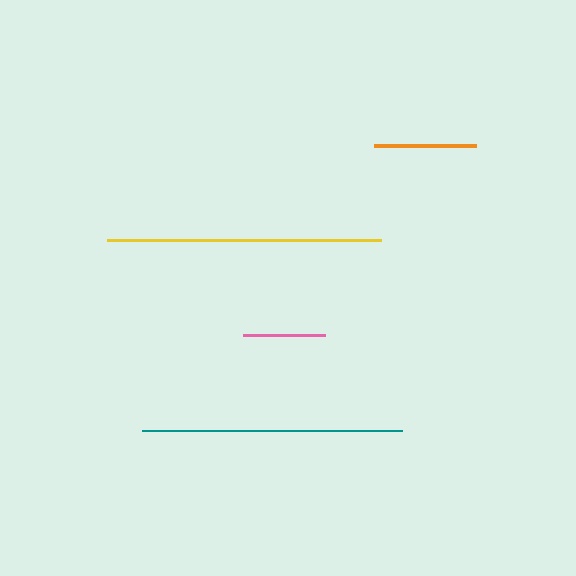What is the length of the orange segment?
The orange segment is approximately 103 pixels long.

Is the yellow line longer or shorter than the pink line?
The yellow line is longer than the pink line.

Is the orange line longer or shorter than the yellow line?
The yellow line is longer than the orange line.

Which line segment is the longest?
The yellow line is the longest at approximately 274 pixels.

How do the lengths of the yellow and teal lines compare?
The yellow and teal lines are approximately the same length.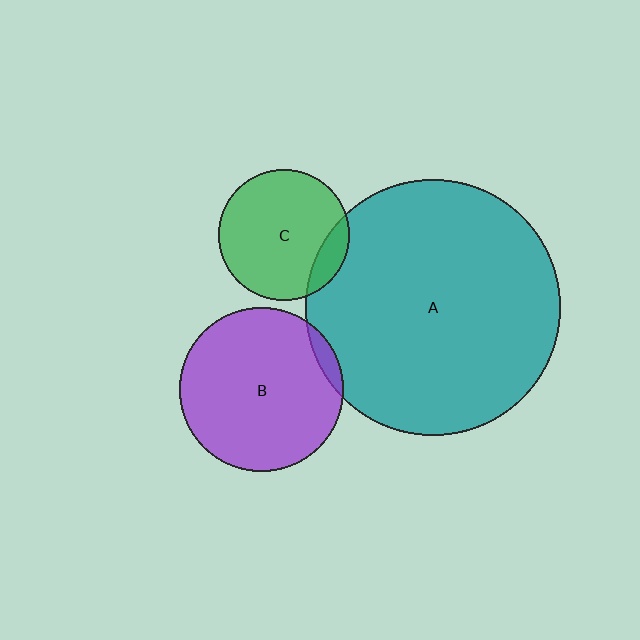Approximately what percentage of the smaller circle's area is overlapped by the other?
Approximately 15%.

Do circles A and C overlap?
Yes.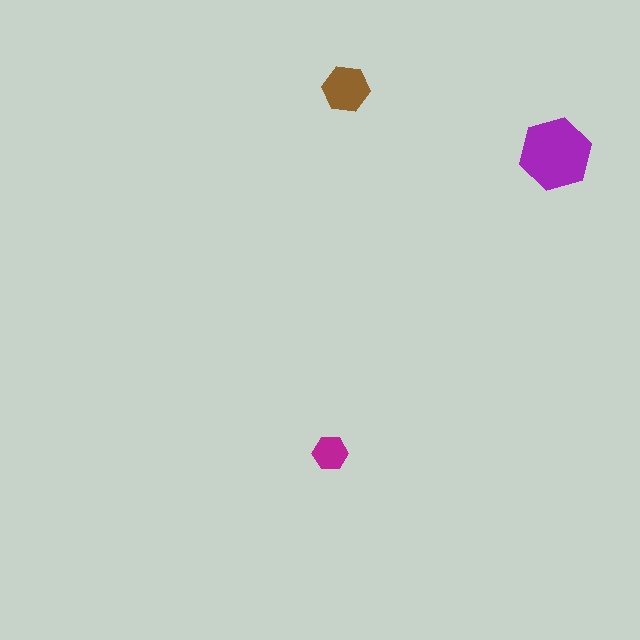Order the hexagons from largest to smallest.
the purple one, the brown one, the magenta one.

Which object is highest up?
The brown hexagon is topmost.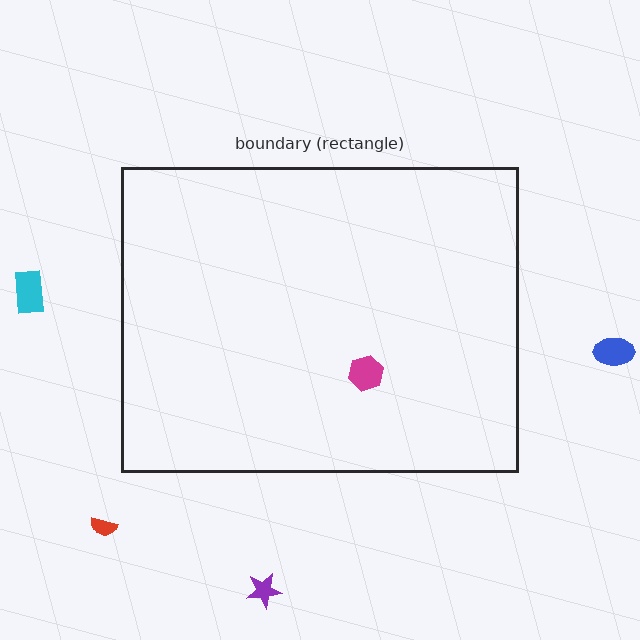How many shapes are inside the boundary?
1 inside, 4 outside.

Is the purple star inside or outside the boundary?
Outside.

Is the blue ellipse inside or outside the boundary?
Outside.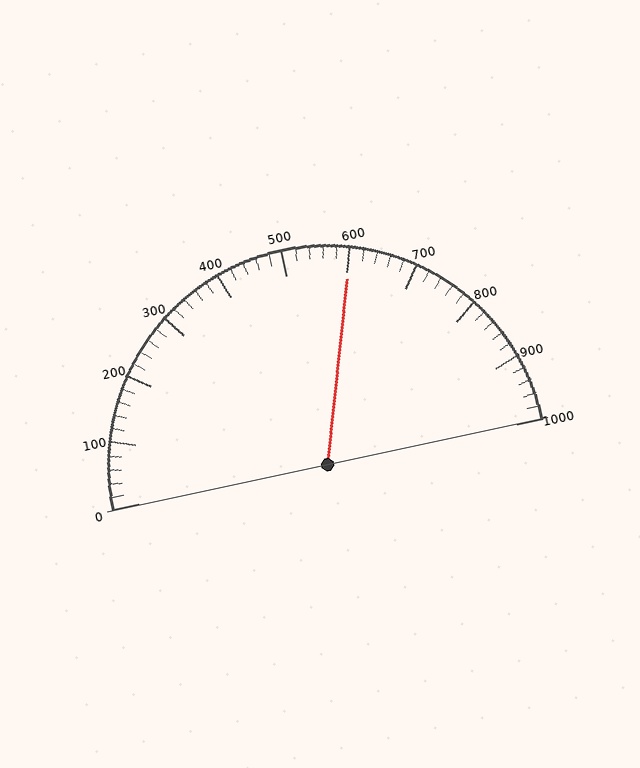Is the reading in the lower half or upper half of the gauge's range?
The reading is in the upper half of the range (0 to 1000).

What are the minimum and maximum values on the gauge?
The gauge ranges from 0 to 1000.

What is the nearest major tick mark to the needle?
The nearest major tick mark is 600.